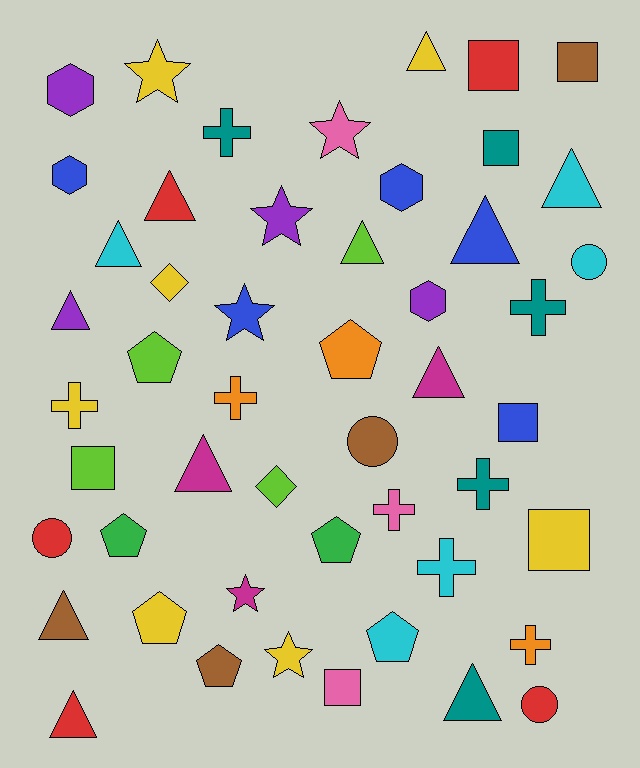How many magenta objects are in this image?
There are 3 magenta objects.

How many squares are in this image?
There are 7 squares.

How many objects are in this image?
There are 50 objects.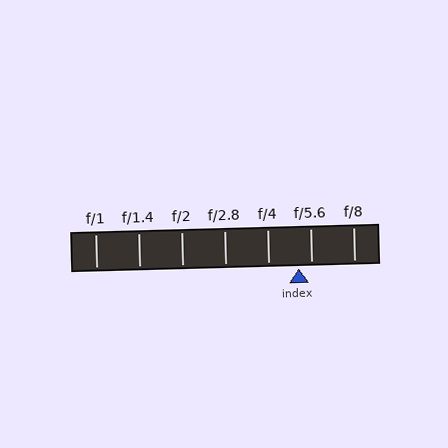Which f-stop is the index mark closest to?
The index mark is closest to f/5.6.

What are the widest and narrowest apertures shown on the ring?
The widest aperture shown is f/1 and the narrowest is f/8.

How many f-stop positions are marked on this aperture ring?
There are 7 f-stop positions marked.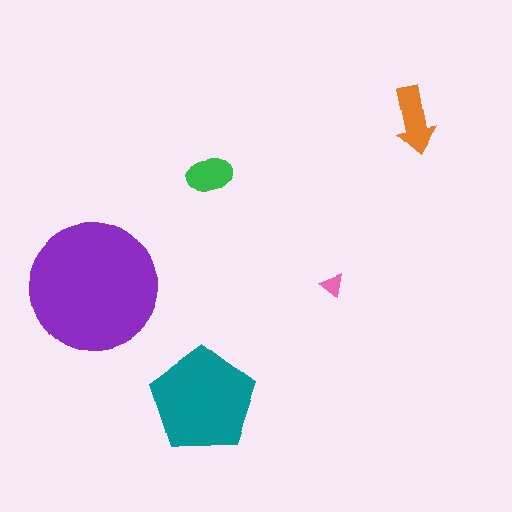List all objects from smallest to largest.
The pink triangle, the green ellipse, the orange arrow, the teal pentagon, the purple circle.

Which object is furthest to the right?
The orange arrow is rightmost.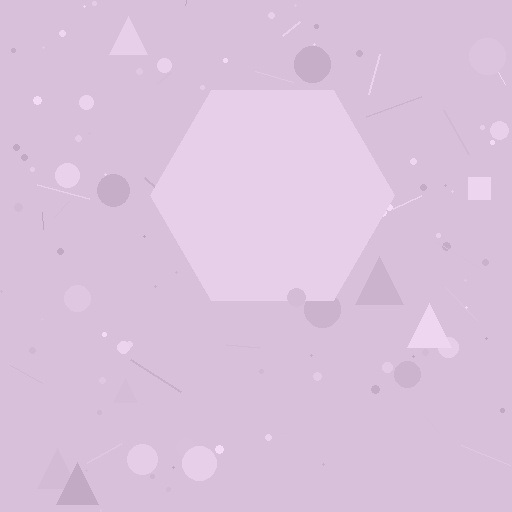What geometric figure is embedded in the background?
A hexagon is embedded in the background.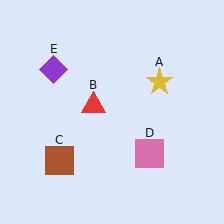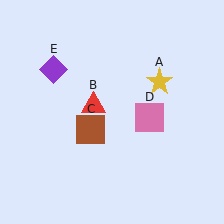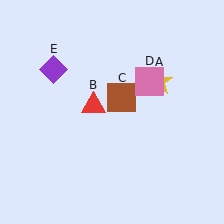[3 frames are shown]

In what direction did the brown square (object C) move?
The brown square (object C) moved up and to the right.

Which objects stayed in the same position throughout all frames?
Yellow star (object A) and red triangle (object B) and purple diamond (object E) remained stationary.